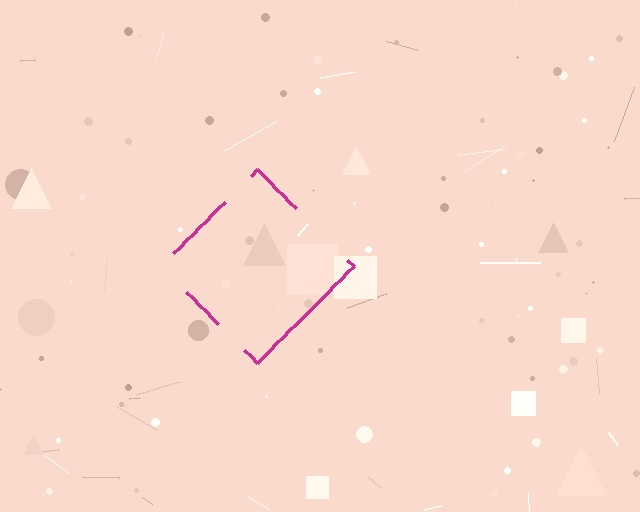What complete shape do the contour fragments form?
The contour fragments form a diamond.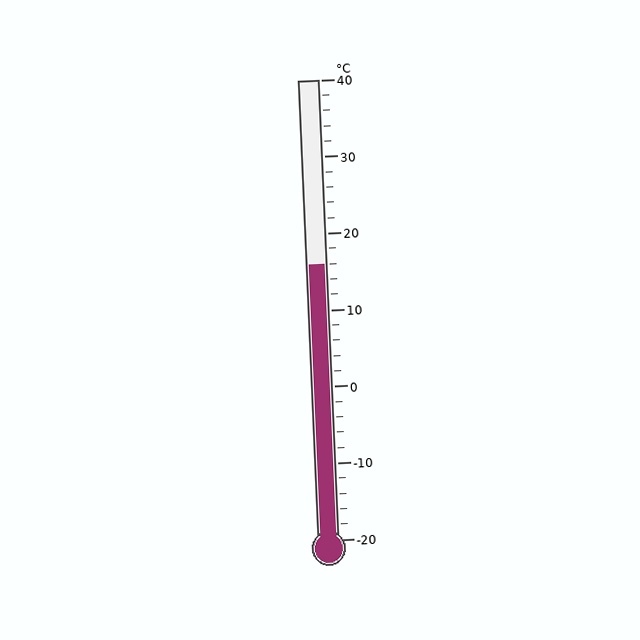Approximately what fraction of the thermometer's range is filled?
The thermometer is filled to approximately 60% of its range.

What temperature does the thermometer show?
The thermometer shows approximately 16°C.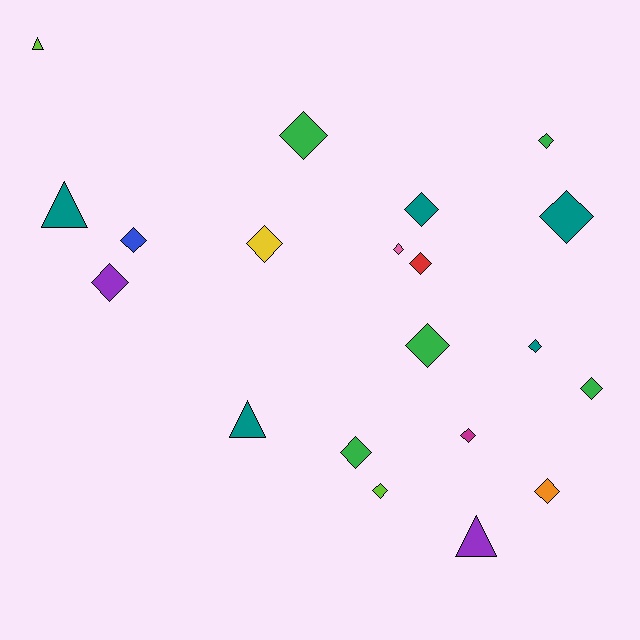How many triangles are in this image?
There are 4 triangles.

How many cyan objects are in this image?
There are no cyan objects.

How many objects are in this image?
There are 20 objects.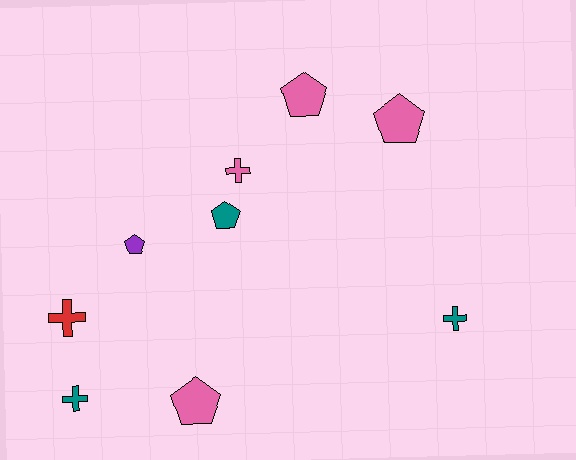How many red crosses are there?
There is 1 red cross.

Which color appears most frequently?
Pink, with 4 objects.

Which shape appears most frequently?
Pentagon, with 5 objects.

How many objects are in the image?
There are 9 objects.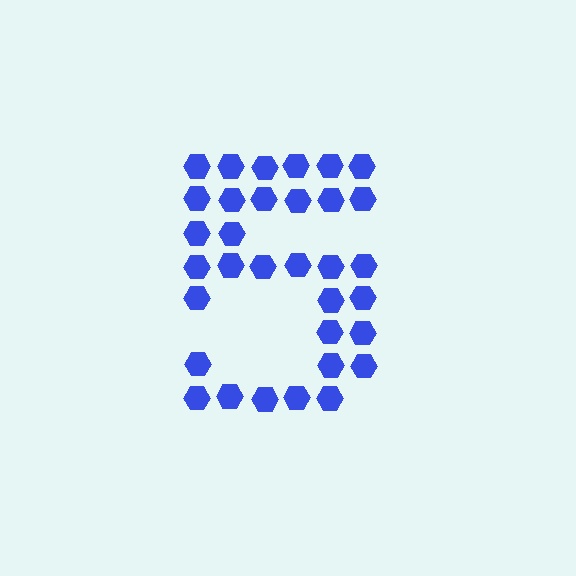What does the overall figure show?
The overall figure shows the digit 5.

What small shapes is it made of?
It is made of small hexagons.